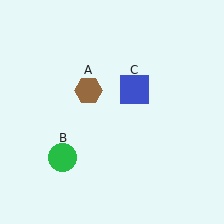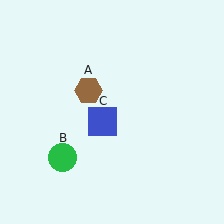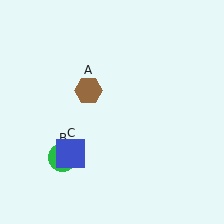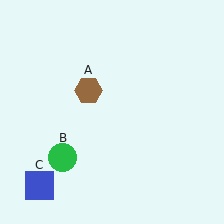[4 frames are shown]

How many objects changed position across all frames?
1 object changed position: blue square (object C).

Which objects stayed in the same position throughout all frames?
Brown hexagon (object A) and green circle (object B) remained stationary.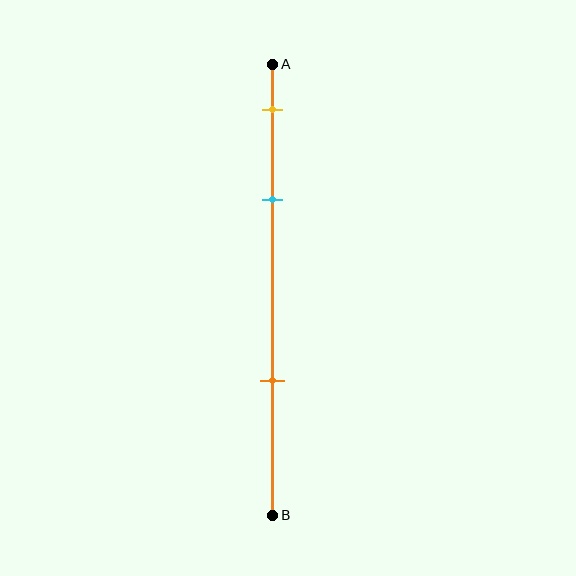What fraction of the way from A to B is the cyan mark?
The cyan mark is approximately 30% (0.3) of the way from A to B.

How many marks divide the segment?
There are 3 marks dividing the segment.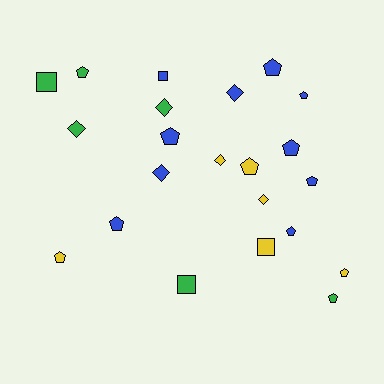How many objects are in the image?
There are 22 objects.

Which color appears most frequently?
Blue, with 10 objects.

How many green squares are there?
There are 2 green squares.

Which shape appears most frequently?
Pentagon, with 12 objects.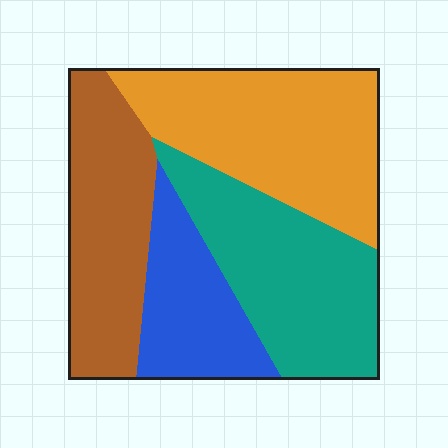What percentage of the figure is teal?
Teal takes up about one quarter (1/4) of the figure.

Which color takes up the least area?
Blue, at roughly 15%.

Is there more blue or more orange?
Orange.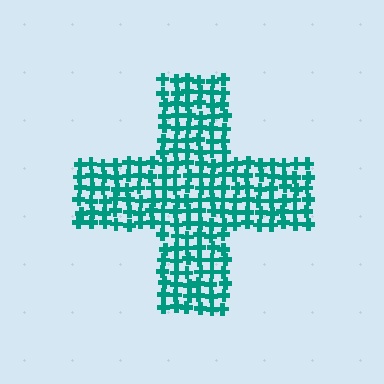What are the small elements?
The small elements are crosses.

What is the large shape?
The large shape is a cross.